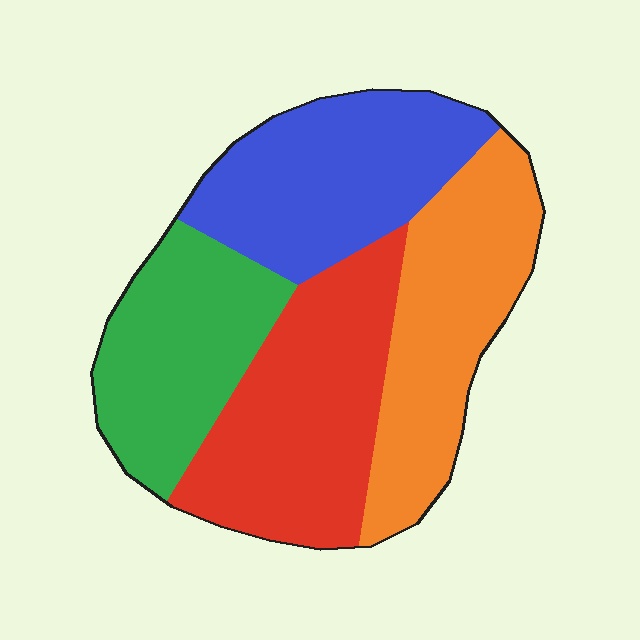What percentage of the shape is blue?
Blue covers around 25% of the shape.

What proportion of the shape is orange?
Orange takes up between a sixth and a third of the shape.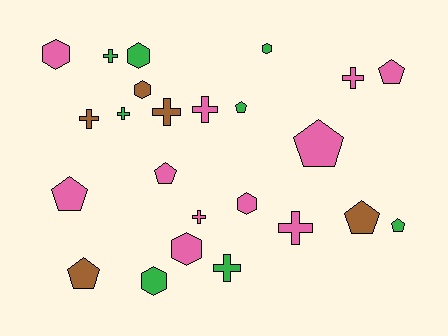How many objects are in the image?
There are 24 objects.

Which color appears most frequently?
Pink, with 11 objects.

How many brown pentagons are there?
There are 2 brown pentagons.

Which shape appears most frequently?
Cross, with 9 objects.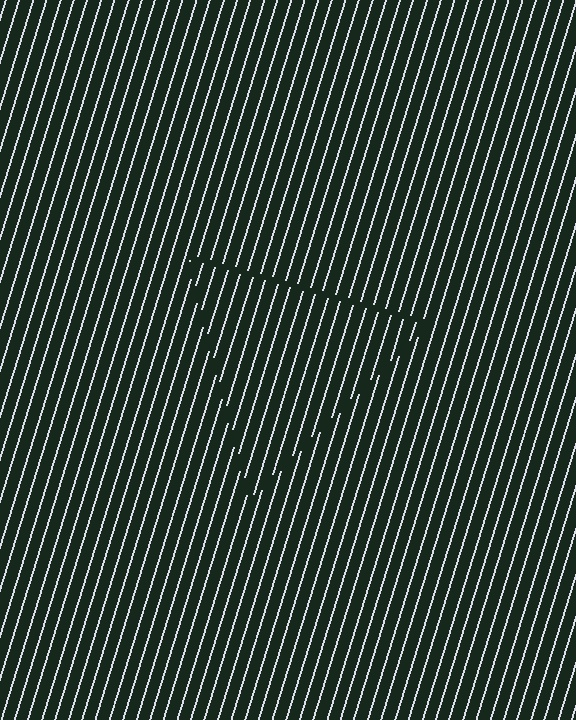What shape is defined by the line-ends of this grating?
An illusory triangle. The interior of the shape contains the same grating, shifted by half a period — the contour is defined by the phase discontinuity where line-ends from the inner and outer gratings abut.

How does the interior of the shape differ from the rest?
The interior of the shape contains the same grating, shifted by half a period — the contour is defined by the phase discontinuity where line-ends from the inner and outer gratings abut.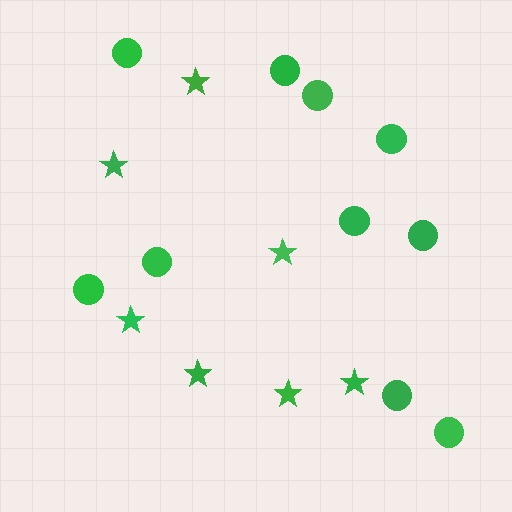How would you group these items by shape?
There are 2 groups: one group of circles (10) and one group of stars (7).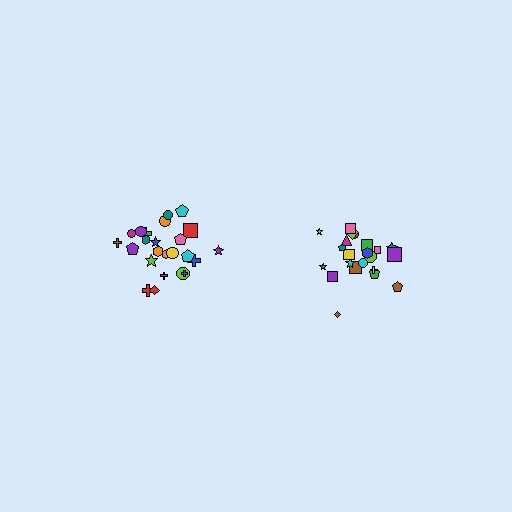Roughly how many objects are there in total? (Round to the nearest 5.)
Roughly 45 objects in total.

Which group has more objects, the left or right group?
The left group.